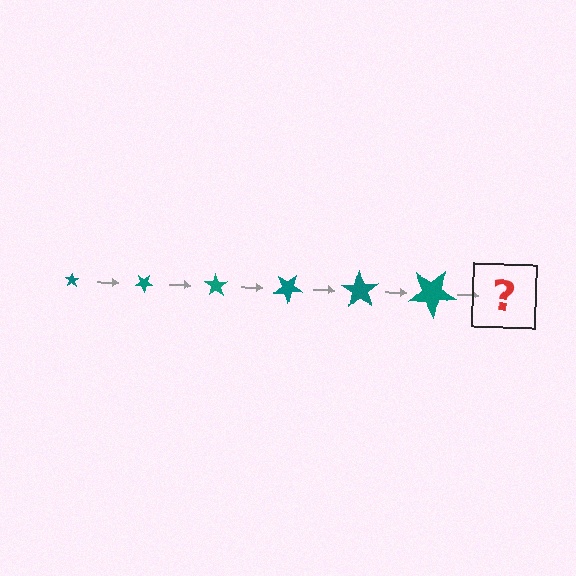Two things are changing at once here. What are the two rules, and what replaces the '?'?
The two rules are that the star grows larger each step and it rotates 35 degrees each step. The '?' should be a star, larger than the previous one and rotated 210 degrees from the start.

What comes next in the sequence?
The next element should be a star, larger than the previous one and rotated 210 degrees from the start.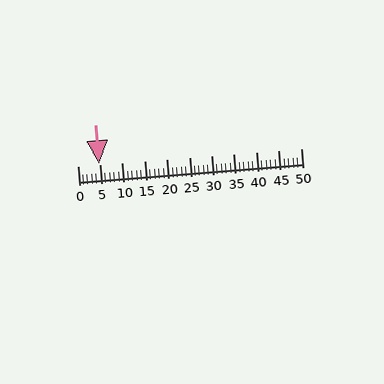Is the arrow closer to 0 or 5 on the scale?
The arrow is closer to 5.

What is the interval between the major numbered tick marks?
The major tick marks are spaced 5 units apart.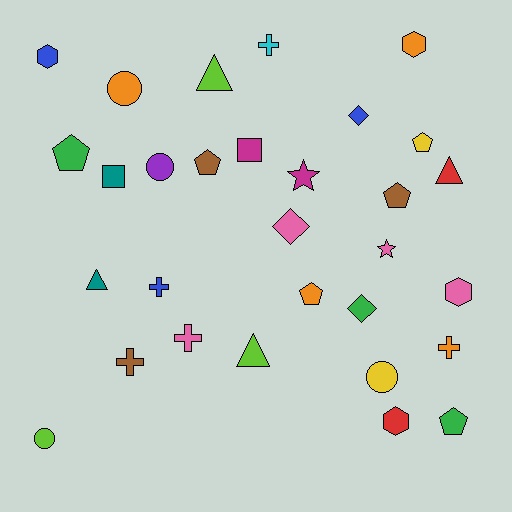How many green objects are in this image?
There are 3 green objects.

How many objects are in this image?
There are 30 objects.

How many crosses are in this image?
There are 5 crosses.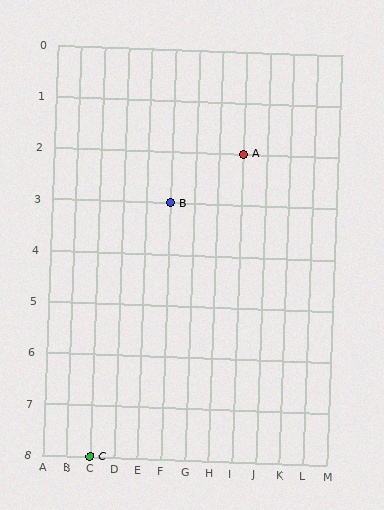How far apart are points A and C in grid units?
Points A and C are 6 columns and 6 rows apart (about 8.5 grid units diagonally).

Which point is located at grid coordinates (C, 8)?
Point C is at (C, 8).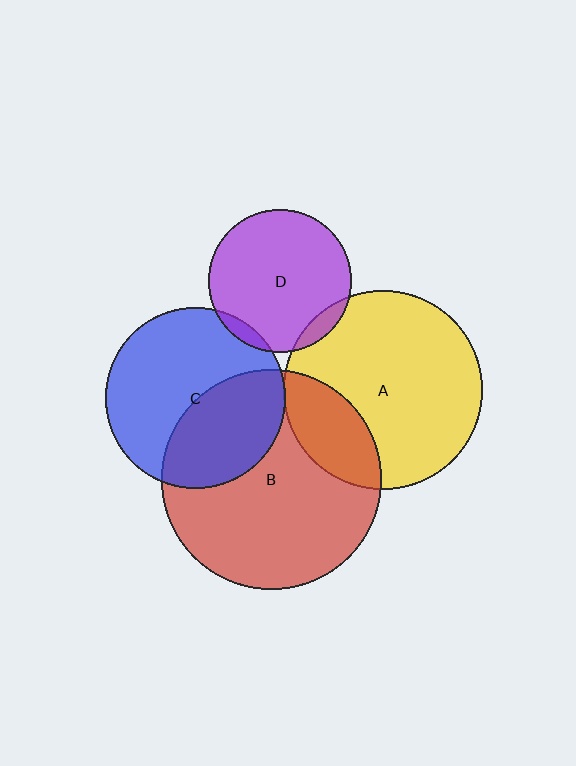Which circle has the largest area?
Circle B (red).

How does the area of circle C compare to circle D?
Approximately 1.6 times.